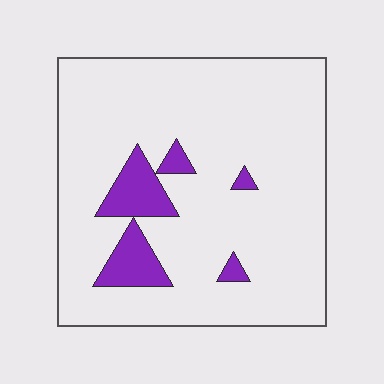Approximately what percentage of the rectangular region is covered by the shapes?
Approximately 10%.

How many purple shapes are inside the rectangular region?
5.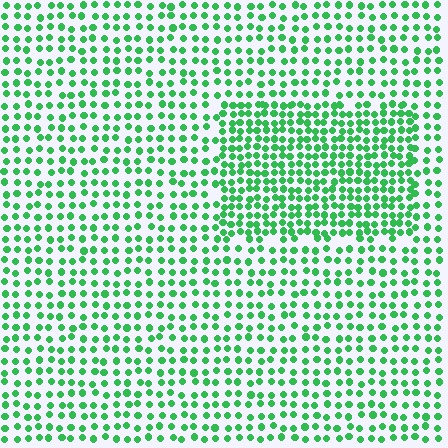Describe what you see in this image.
The image contains small green elements arranged at two different densities. A rectangle-shaped region is visible where the elements are more densely packed than the surrounding area.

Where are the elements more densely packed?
The elements are more densely packed inside the rectangle boundary.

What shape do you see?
I see a rectangle.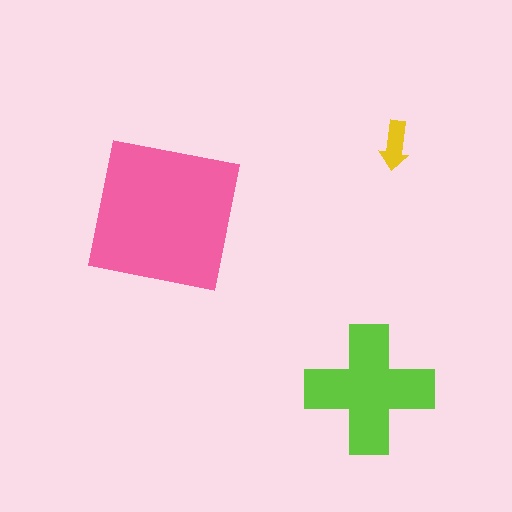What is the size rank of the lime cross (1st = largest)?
2nd.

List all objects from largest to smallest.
The pink square, the lime cross, the yellow arrow.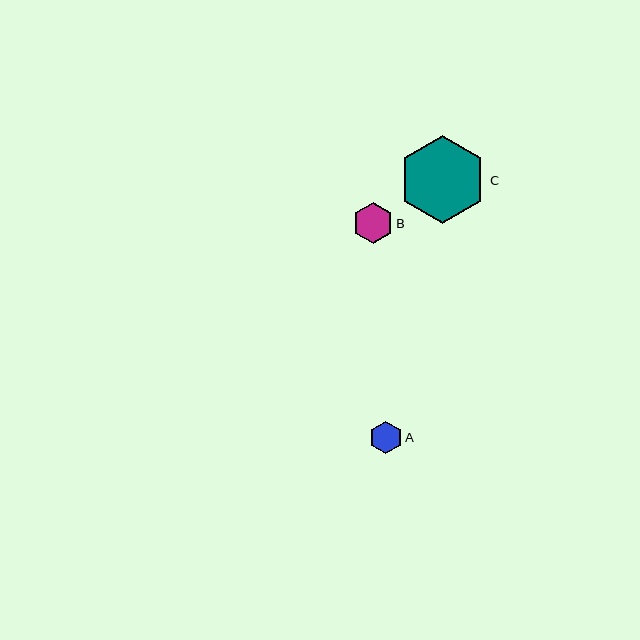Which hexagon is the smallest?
Hexagon A is the smallest with a size of approximately 33 pixels.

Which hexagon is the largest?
Hexagon C is the largest with a size of approximately 88 pixels.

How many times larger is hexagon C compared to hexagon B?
Hexagon C is approximately 2.1 times the size of hexagon B.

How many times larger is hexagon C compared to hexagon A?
Hexagon C is approximately 2.7 times the size of hexagon A.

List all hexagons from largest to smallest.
From largest to smallest: C, B, A.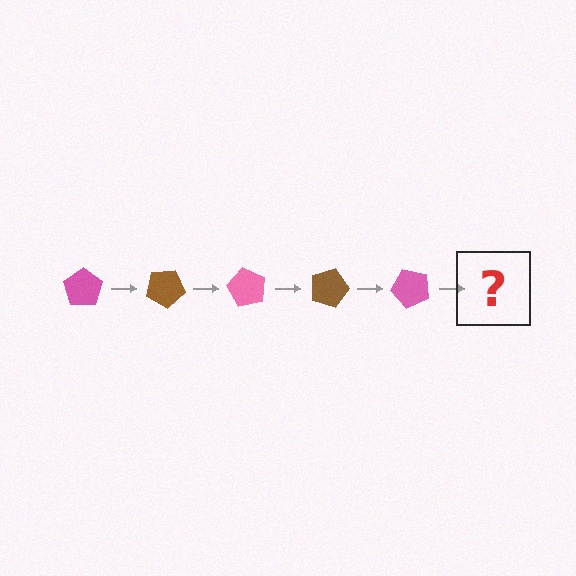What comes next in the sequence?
The next element should be a brown pentagon, rotated 150 degrees from the start.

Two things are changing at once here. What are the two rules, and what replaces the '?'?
The two rules are that it rotates 30 degrees each step and the color cycles through pink and brown. The '?' should be a brown pentagon, rotated 150 degrees from the start.